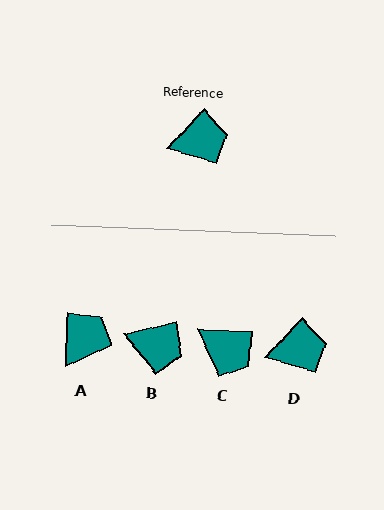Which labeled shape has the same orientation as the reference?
D.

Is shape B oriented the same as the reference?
No, it is off by about 34 degrees.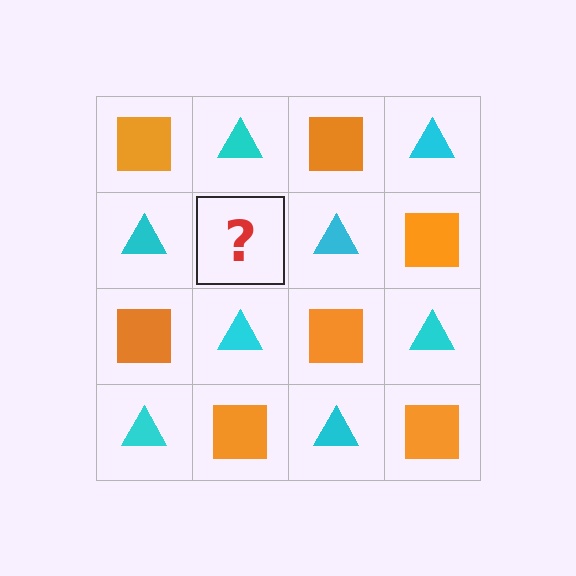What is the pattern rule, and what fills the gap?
The rule is that it alternates orange square and cyan triangle in a checkerboard pattern. The gap should be filled with an orange square.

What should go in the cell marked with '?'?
The missing cell should contain an orange square.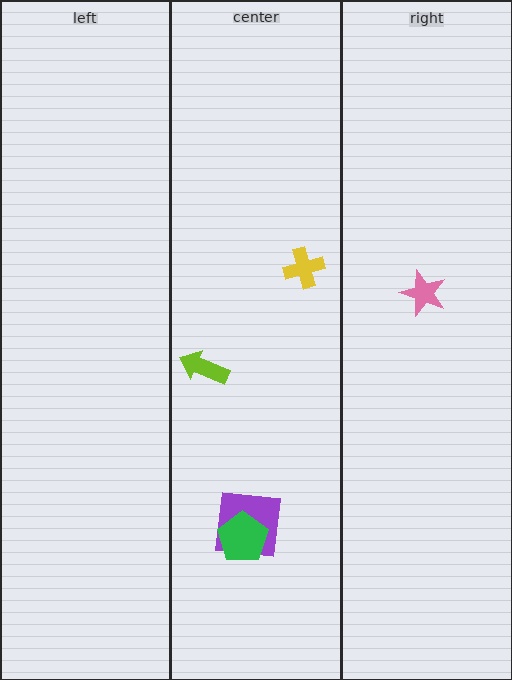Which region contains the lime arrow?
The center region.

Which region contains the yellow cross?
The center region.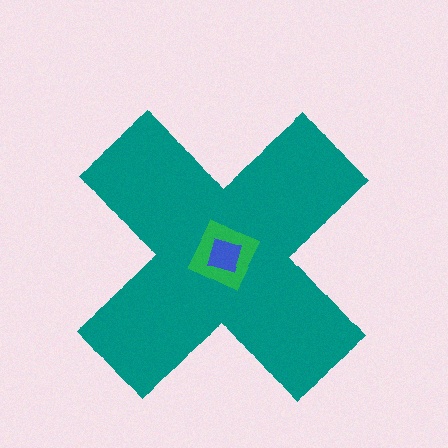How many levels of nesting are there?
3.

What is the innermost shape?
The blue square.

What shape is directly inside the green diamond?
The blue square.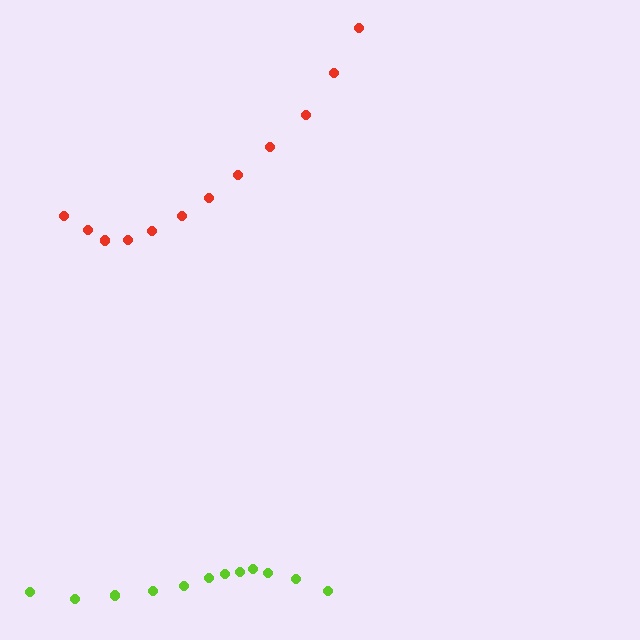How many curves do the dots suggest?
There are 2 distinct paths.